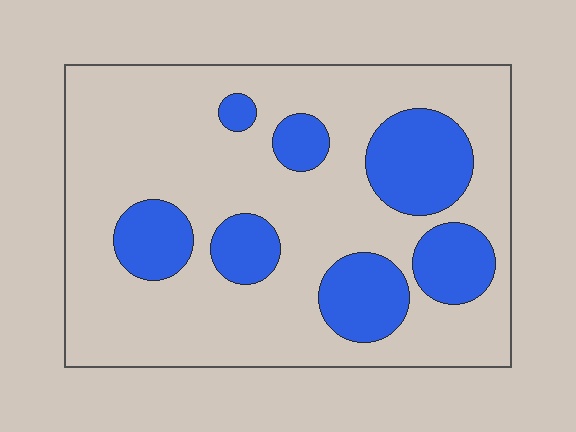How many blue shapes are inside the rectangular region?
7.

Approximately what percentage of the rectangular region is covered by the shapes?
Approximately 25%.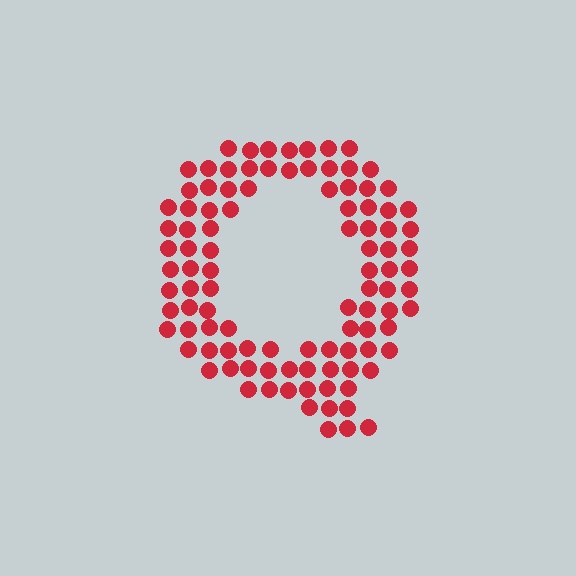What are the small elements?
The small elements are circles.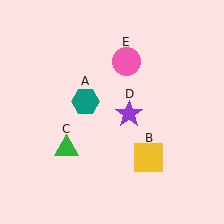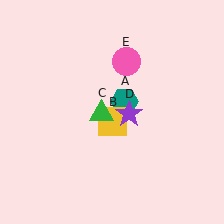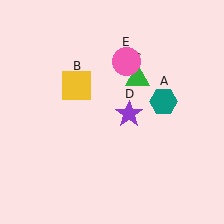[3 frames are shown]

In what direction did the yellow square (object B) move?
The yellow square (object B) moved up and to the left.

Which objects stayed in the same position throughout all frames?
Purple star (object D) and pink circle (object E) remained stationary.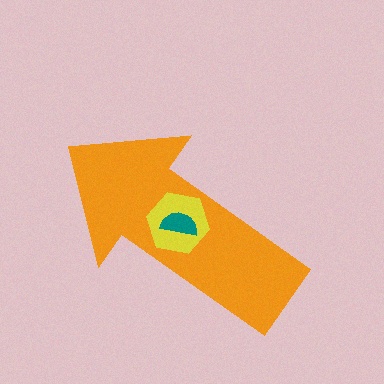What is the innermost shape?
The teal semicircle.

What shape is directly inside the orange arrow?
The yellow hexagon.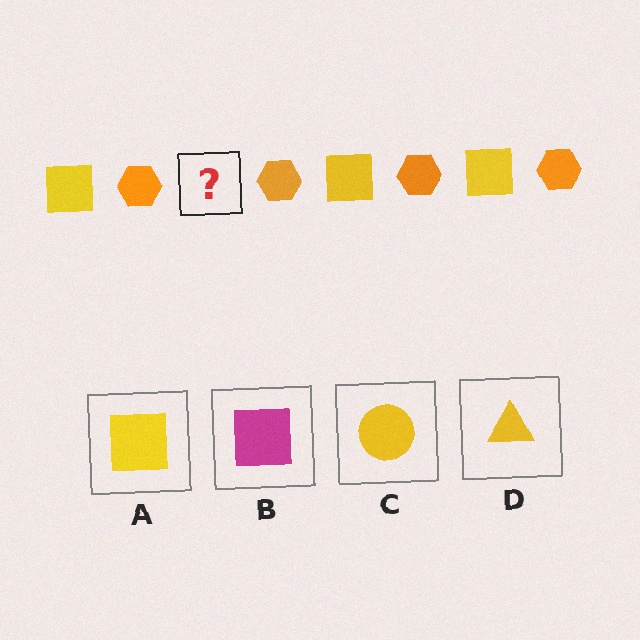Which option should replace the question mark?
Option A.